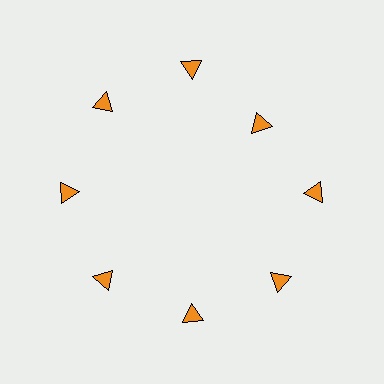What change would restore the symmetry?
The symmetry would be restored by moving it outward, back onto the ring so that all 8 triangles sit at equal angles and equal distance from the center.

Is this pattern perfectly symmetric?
No. The 8 orange triangles are arranged in a ring, but one element near the 2 o'clock position is pulled inward toward the center, breaking the 8-fold rotational symmetry.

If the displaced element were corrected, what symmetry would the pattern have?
It would have 8-fold rotational symmetry — the pattern would map onto itself every 45 degrees.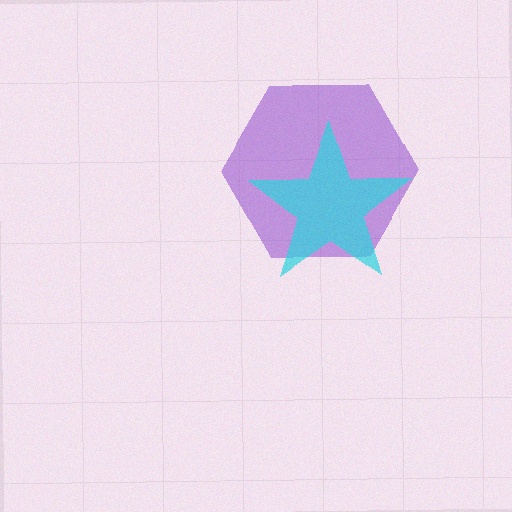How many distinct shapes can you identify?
There are 2 distinct shapes: a purple hexagon, a cyan star.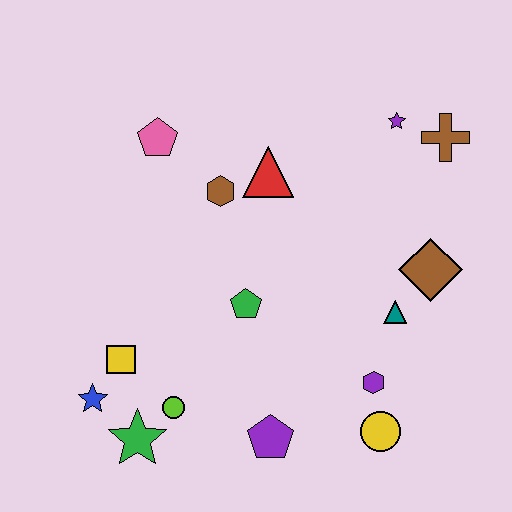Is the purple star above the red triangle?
Yes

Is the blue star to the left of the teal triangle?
Yes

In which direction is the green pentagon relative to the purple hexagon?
The green pentagon is to the left of the purple hexagon.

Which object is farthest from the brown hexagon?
The yellow circle is farthest from the brown hexagon.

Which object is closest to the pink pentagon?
The brown hexagon is closest to the pink pentagon.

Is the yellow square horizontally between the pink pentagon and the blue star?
Yes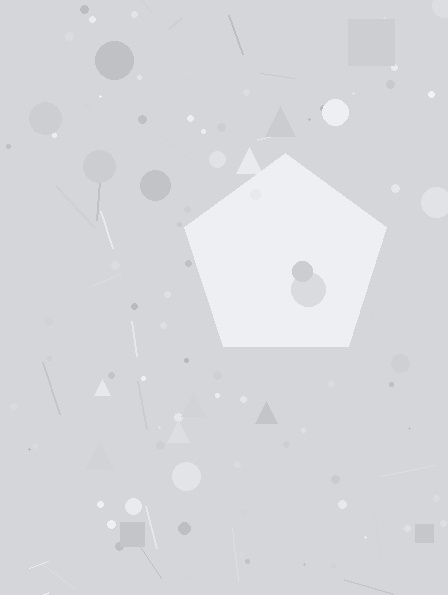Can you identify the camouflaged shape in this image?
The camouflaged shape is a pentagon.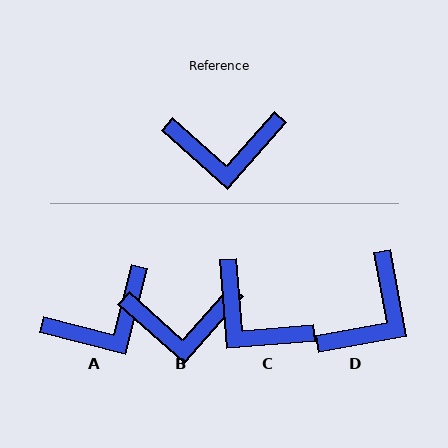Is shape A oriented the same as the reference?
No, it is off by about 27 degrees.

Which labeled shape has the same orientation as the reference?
B.